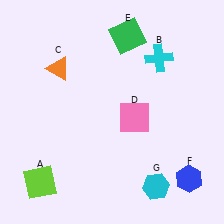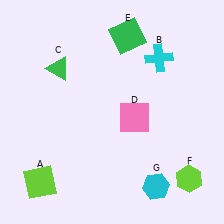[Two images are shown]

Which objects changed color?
C changed from orange to green. F changed from blue to lime.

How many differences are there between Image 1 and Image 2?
There are 2 differences between the two images.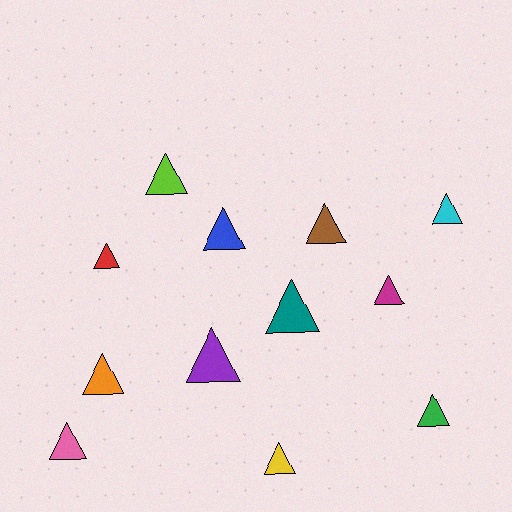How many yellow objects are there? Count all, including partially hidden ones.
There is 1 yellow object.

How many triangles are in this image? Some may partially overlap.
There are 12 triangles.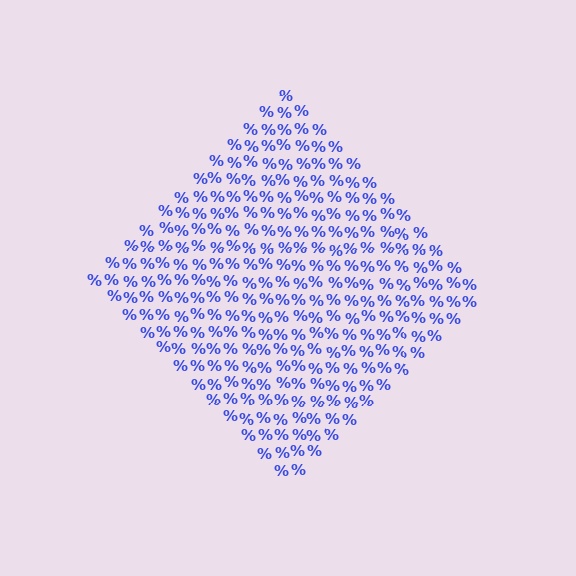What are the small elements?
The small elements are percent signs.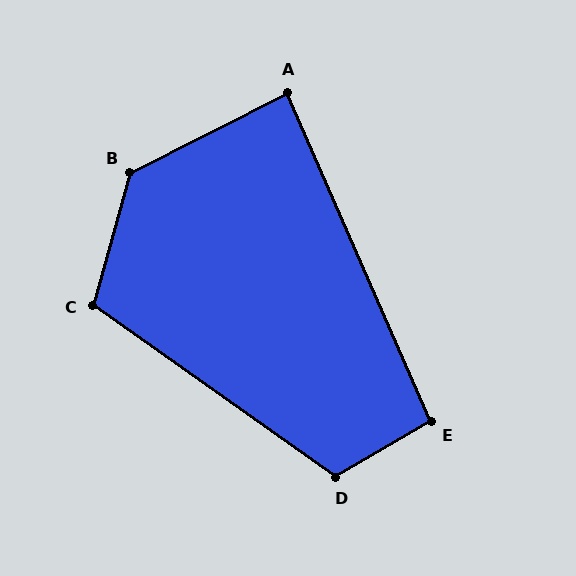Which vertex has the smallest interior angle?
A, at approximately 87 degrees.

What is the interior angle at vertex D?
Approximately 114 degrees (obtuse).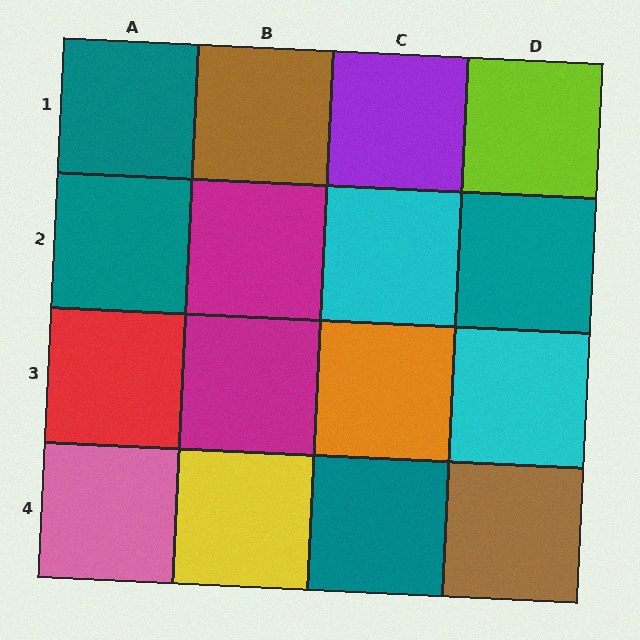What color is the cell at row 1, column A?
Teal.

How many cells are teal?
4 cells are teal.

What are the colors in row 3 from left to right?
Red, magenta, orange, cyan.